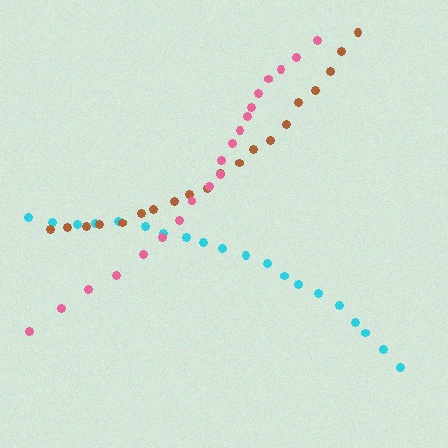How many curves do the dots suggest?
There are 3 distinct paths.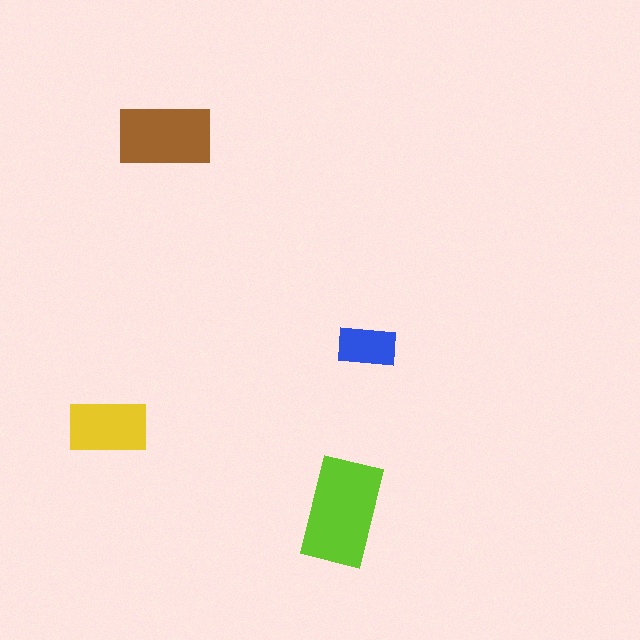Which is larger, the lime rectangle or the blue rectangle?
The lime one.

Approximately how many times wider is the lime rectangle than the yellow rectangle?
About 1.5 times wider.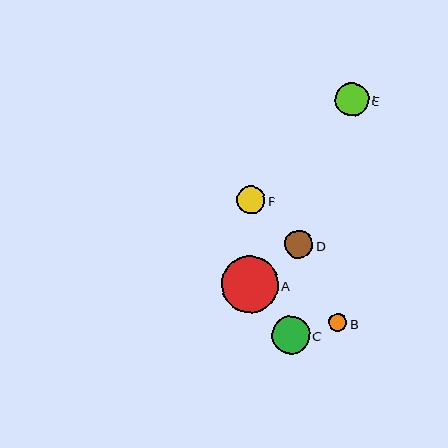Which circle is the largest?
Circle A is the largest with a size of approximately 57 pixels.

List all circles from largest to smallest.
From largest to smallest: A, C, E, F, D, B.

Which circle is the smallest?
Circle B is the smallest with a size of approximately 18 pixels.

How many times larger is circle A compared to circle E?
Circle A is approximately 1.7 times the size of circle E.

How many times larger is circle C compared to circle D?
Circle C is approximately 1.4 times the size of circle D.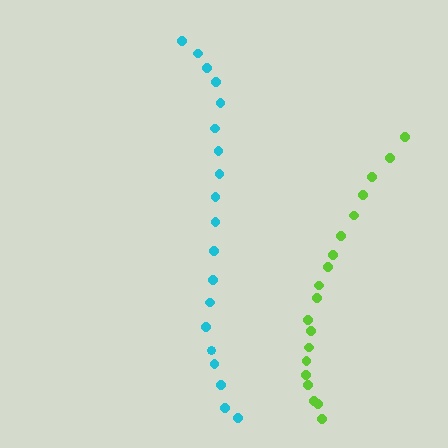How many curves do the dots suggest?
There are 2 distinct paths.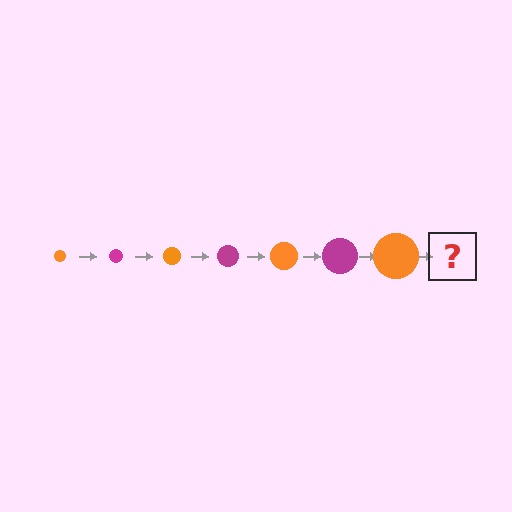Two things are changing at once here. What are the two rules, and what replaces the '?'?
The two rules are that the circle grows larger each step and the color cycles through orange and magenta. The '?' should be a magenta circle, larger than the previous one.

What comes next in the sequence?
The next element should be a magenta circle, larger than the previous one.